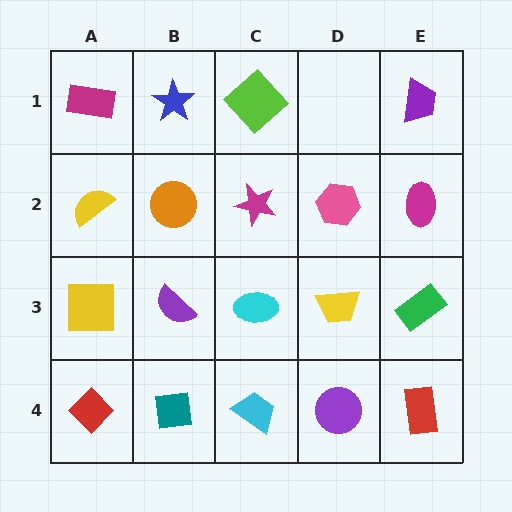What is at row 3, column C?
A cyan ellipse.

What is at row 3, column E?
A green rectangle.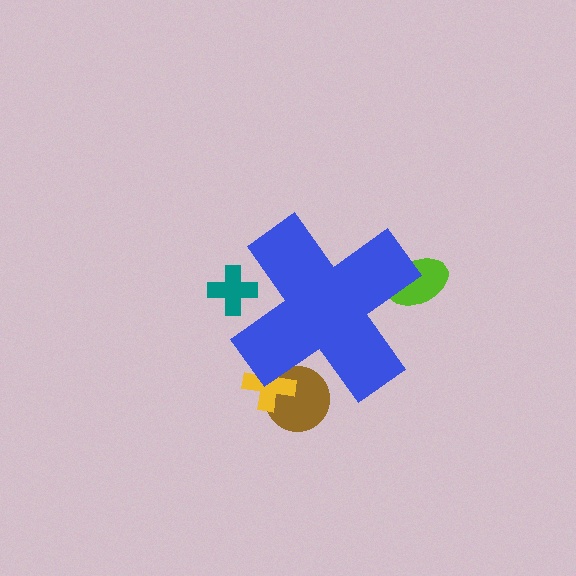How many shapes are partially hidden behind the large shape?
4 shapes are partially hidden.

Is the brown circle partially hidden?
Yes, the brown circle is partially hidden behind the blue cross.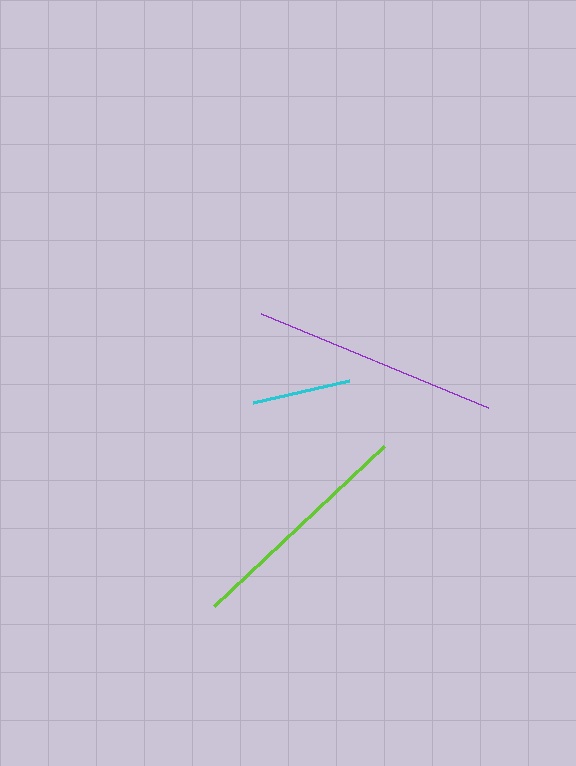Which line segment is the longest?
The purple line is the longest at approximately 246 pixels.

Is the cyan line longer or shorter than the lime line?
The lime line is longer than the cyan line.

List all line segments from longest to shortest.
From longest to shortest: purple, lime, cyan.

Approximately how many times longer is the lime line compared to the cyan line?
The lime line is approximately 2.4 times the length of the cyan line.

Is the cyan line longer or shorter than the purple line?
The purple line is longer than the cyan line.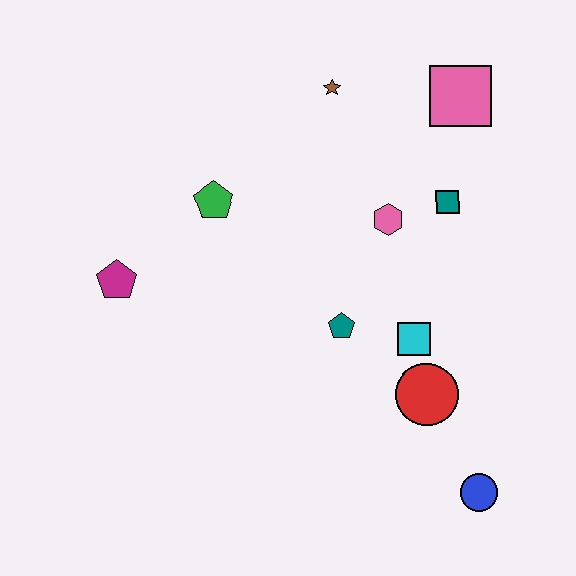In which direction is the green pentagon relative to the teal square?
The green pentagon is to the left of the teal square.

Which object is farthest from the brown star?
The blue circle is farthest from the brown star.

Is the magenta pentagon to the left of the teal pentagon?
Yes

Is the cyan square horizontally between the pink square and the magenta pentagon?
Yes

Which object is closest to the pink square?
The teal square is closest to the pink square.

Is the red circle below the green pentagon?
Yes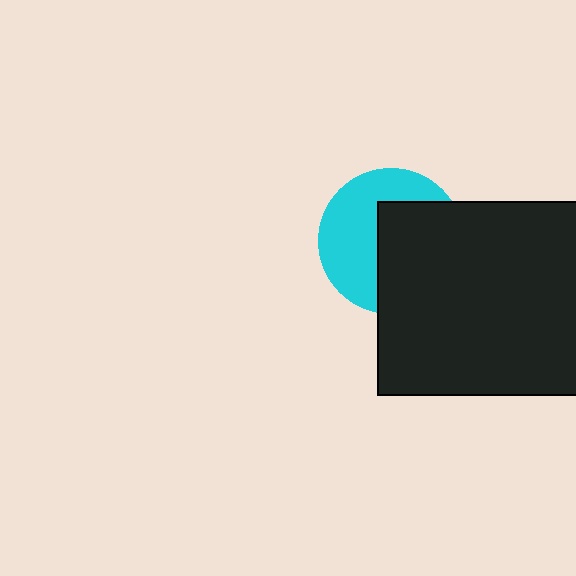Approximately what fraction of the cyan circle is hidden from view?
Roughly 50% of the cyan circle is hidden behind the black rectangle.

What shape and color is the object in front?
The object in front is a black rectangle.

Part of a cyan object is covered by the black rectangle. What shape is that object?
It is a circle.